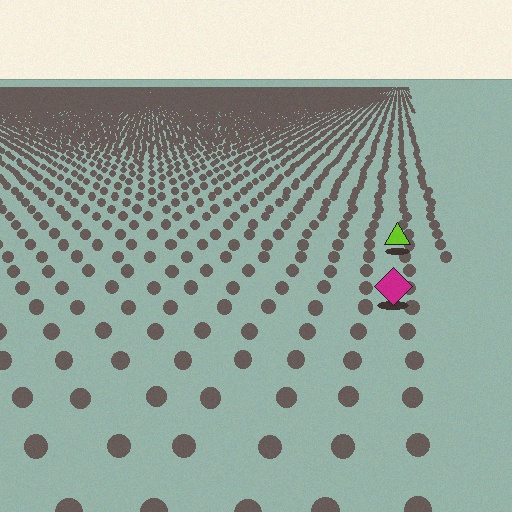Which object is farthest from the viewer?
The lime triangle is farthest from the viewer. It appears smaller and the ground texture around it is denser.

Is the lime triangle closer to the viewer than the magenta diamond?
No. The magenta diamond is closer — you can tell from the texture gradient: the ground texture is coarser near it.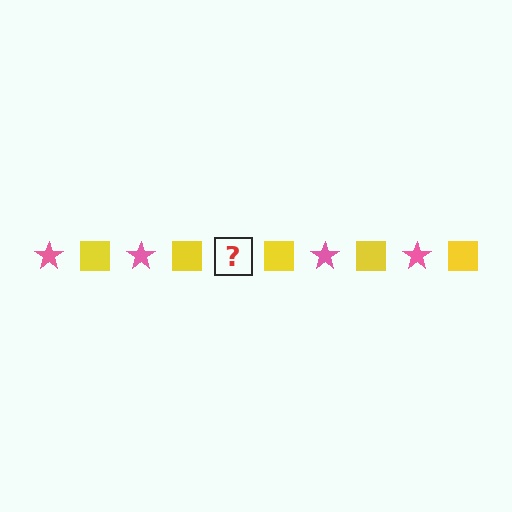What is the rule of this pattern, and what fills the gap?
The rule is that the pattern alternates between pink star and yellow square. The gap should be filled with a pink star.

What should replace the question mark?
The question mark should be replaced with a pink star.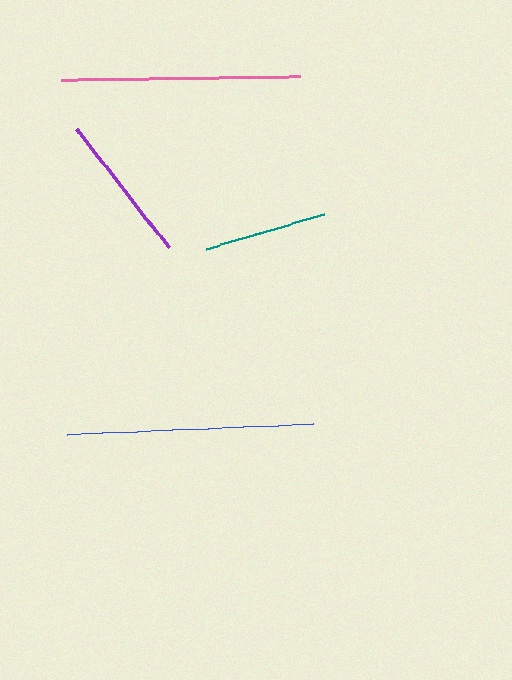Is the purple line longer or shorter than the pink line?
The pink line is longer than the purple line.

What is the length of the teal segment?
The teal segment is approximately 123 pixels long.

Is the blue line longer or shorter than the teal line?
The blue line is longer than the teal line.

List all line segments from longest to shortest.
From longest to shortest: blue, pink, purple, teal.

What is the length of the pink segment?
The pink segment is approximately 239 pixels long.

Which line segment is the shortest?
The teal line is the shortest at approximately 123 pixels.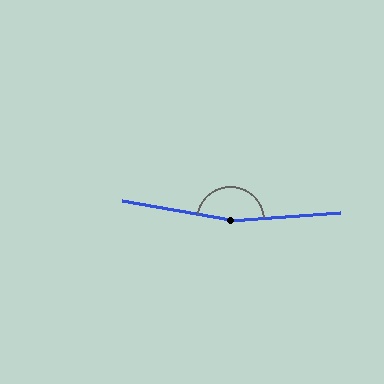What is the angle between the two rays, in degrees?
Approximately 166 degrees.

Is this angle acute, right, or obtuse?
It is obtuse.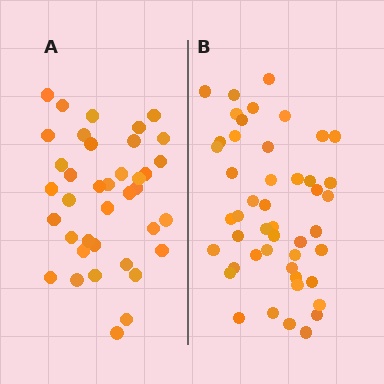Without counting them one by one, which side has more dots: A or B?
Region B (the right region) has more dots.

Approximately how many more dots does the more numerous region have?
Region B has roughly 8 or so more dots than region A.